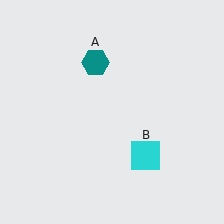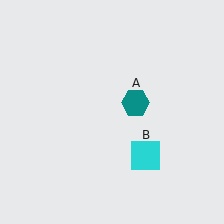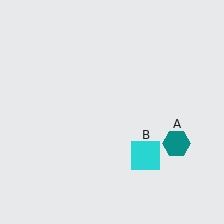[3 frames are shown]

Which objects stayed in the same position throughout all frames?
Cyan square (object B) remained stationary.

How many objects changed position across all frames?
1 object changed position: teal hexagon (object A).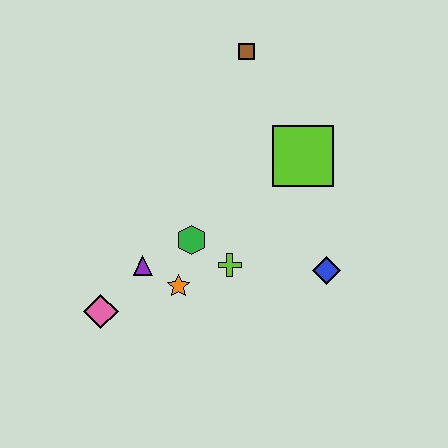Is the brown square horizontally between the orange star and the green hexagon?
No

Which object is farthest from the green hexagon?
The brown square is farthest from the green hexagon.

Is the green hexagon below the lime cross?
No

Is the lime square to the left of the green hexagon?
No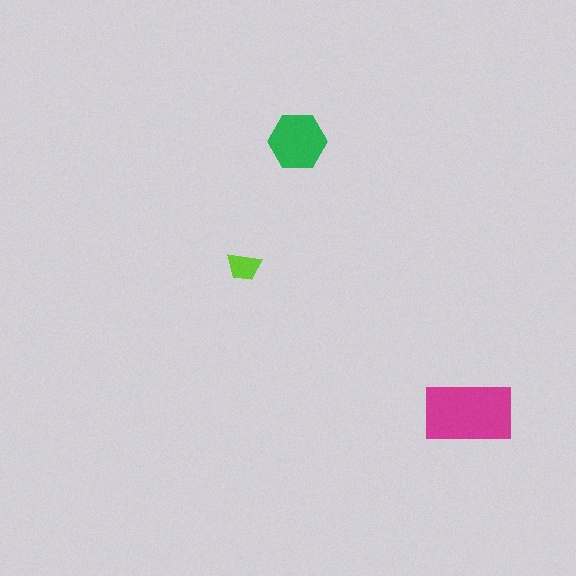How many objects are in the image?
There are 3 objects in the image.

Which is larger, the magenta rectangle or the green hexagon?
The magenta rectangle.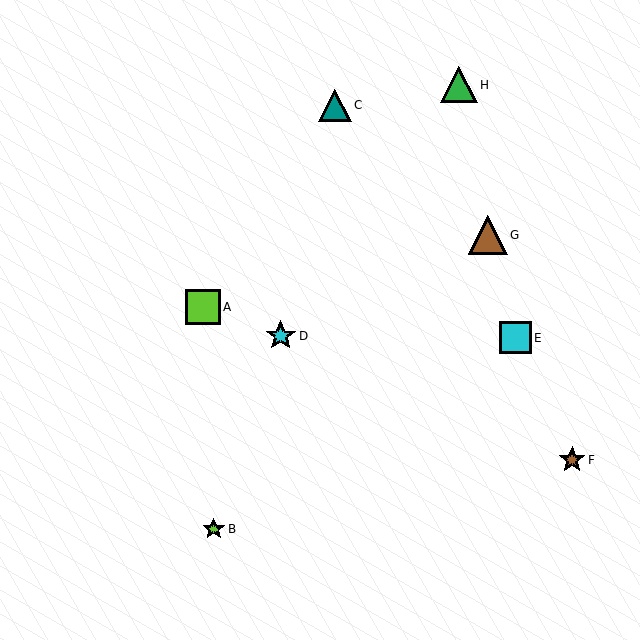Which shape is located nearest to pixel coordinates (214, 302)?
The lime square (labeled A) at (203, 307) is nearest to that location.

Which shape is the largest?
The brown triangle (labeled G) is the largest.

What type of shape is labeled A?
Shape A is a lime square.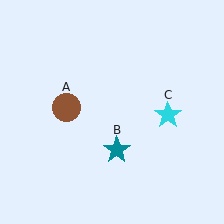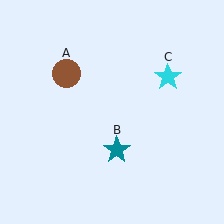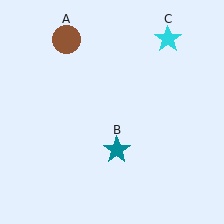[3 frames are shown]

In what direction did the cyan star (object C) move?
The cyan star (object C) moved up.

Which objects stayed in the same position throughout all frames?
Teal star (object B) remained stationary.